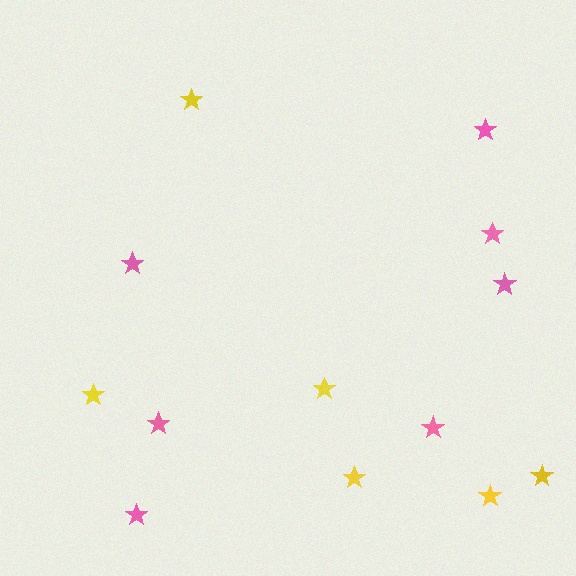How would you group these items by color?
There are 2 groups: one group of pink stars (7) and one group of yellow stars (6).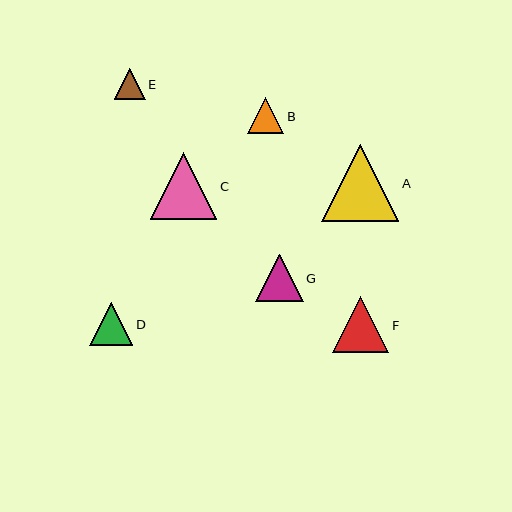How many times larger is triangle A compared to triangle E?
Triangle A is approximately 2.5 times the size of triangle E.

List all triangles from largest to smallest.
From largest to smallest: A, C, F, G, D, B, E.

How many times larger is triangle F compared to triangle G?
Triangle F is approximately 1.2 times the size of triangle G.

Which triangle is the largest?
Triangle A is the largest with a size of approximately 77 pixels.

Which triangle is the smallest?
Triangle E is the smallest with a size of approximately 31 pixels.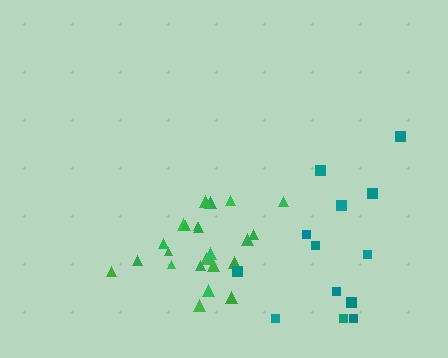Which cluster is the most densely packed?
Green.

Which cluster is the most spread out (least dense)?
Teal.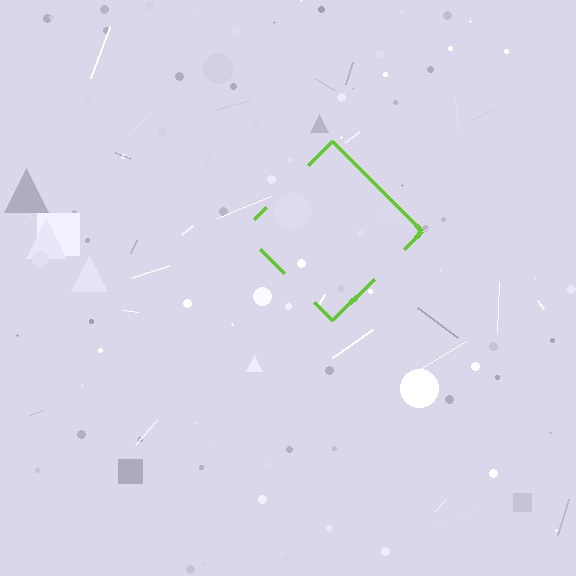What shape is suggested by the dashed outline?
The dashed outline suggests a diamond.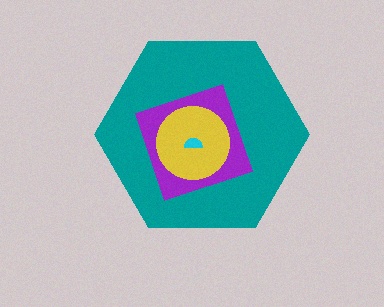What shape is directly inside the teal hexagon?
The purple diamond.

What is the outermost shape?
The teal hexagon.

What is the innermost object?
The cyan semicircle.